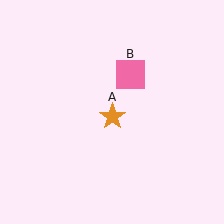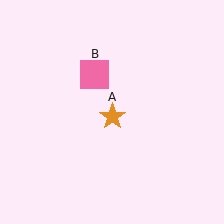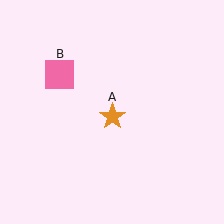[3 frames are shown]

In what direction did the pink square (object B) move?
The pink square (object B) moved left.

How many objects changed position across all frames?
1 object changed position: pink square (object B).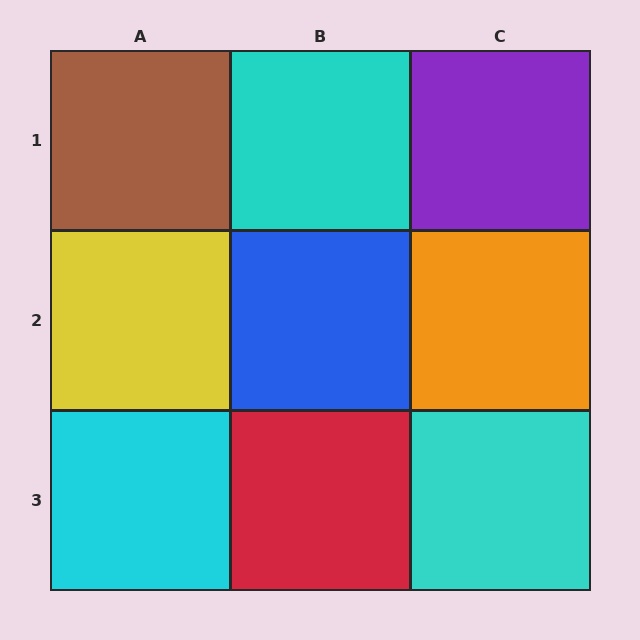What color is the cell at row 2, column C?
Orange.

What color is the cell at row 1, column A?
Brown.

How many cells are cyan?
3 cells are cyan.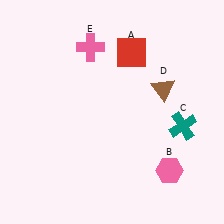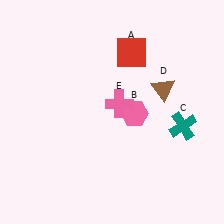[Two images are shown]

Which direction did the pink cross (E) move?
The pink cross (E) moved down.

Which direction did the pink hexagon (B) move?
The pink hexagon (B) moved up.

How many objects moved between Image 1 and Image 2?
2 objects moved between the two images.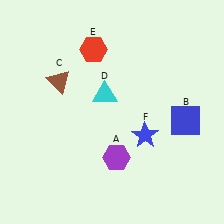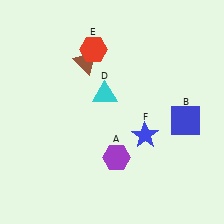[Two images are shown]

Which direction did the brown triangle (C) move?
The brown triangle (C) moved right.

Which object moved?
The brown triangle (C) moved right.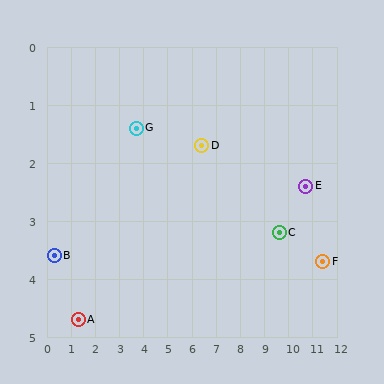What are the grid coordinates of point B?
Point B is at approximately (0.3, 3.6).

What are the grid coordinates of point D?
Point D is at approximately (6.4, 1.7).